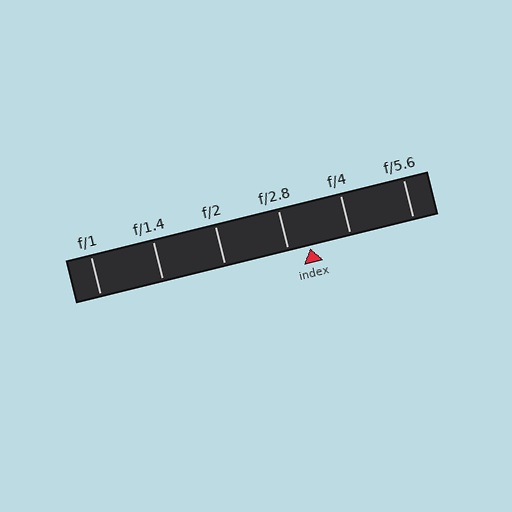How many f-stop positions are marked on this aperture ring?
There are 6 f-stop positions marked.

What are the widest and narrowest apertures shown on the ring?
The widest aperture shown is f/1 and the narrowest is f/5.6.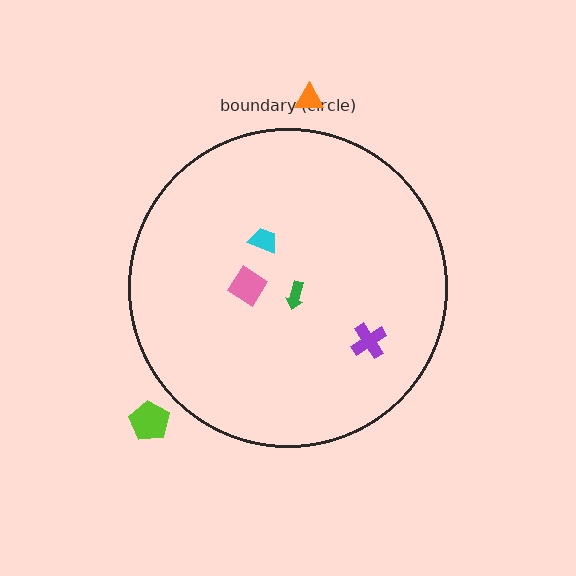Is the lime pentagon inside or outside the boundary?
Outside.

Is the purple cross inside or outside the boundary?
Inside.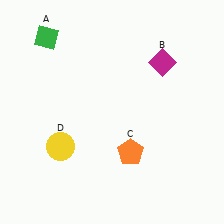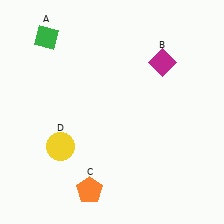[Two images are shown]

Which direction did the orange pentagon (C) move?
The orange pentagon (C) moved left.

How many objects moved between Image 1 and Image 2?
1 object moved between the two images.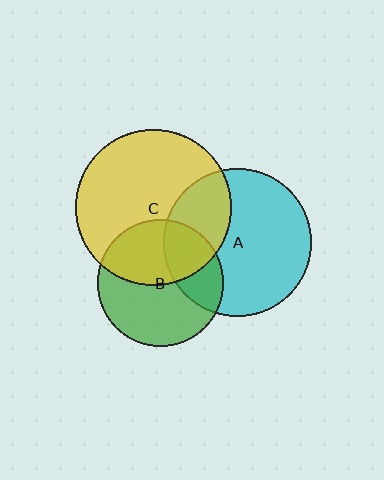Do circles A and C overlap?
Yes.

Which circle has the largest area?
Circle C (yellow).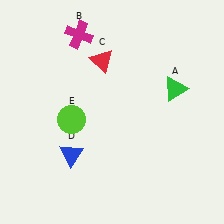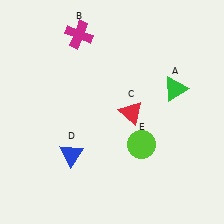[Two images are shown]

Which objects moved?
The objects that moved are: the red triangle (C), the lime circle (E).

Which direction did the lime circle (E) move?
The lime circle (E) moved right.